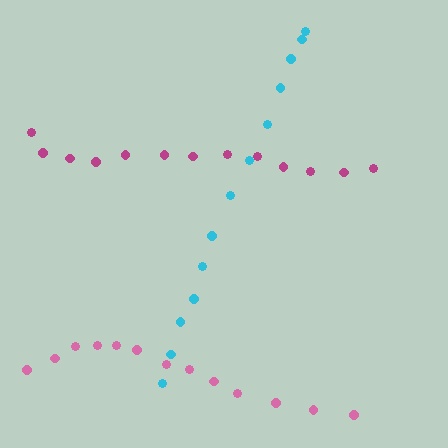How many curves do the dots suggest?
There are 3 distinct paths.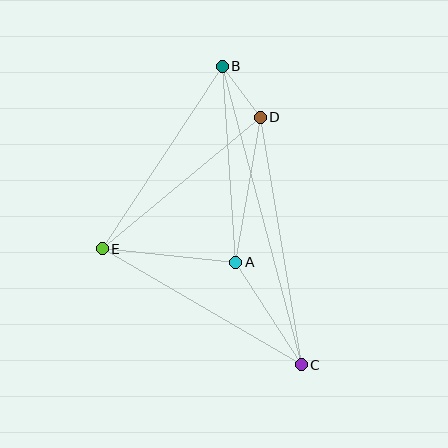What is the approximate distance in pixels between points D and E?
The distance between D and E is approximately 205 pixels.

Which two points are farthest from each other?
Points B and C are farthest from each other.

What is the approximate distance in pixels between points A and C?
The distance between A and C is approximately 121 pixels.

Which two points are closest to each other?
Points B and D are closest to each other.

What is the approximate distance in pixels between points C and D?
The distance between C and D is approximately 251 pixels.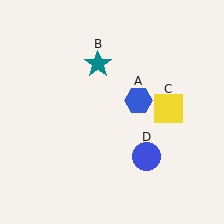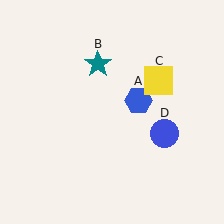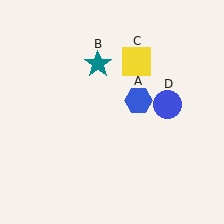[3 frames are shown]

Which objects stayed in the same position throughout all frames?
Blue hexagon (object A) and teal star (object B) remained stationary.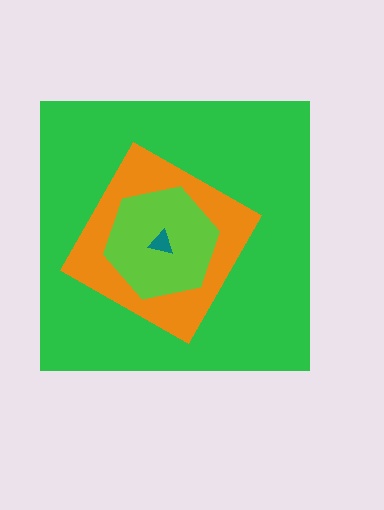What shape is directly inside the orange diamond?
The lime hexagon.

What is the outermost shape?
The green square.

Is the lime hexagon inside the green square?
Yes.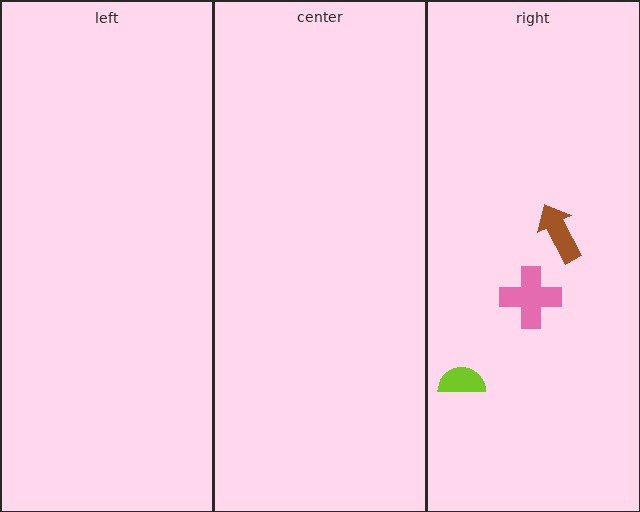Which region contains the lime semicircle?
The right region.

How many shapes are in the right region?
3.